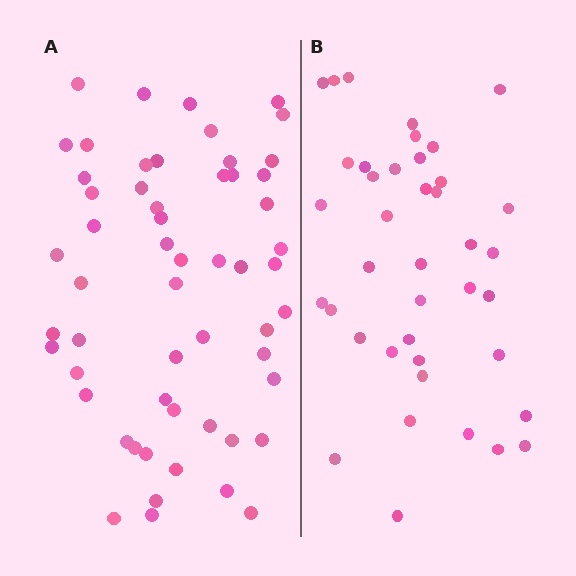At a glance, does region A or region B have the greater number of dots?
Region A (the left region) has more dots.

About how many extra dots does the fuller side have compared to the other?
Region A has approximately 15 more dots than region B.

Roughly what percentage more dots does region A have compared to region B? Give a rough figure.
About 40% more.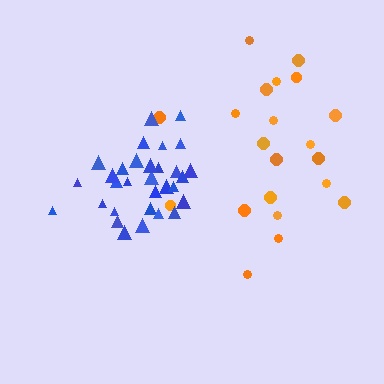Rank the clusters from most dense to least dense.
blue, orange.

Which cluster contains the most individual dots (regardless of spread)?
Blue (31).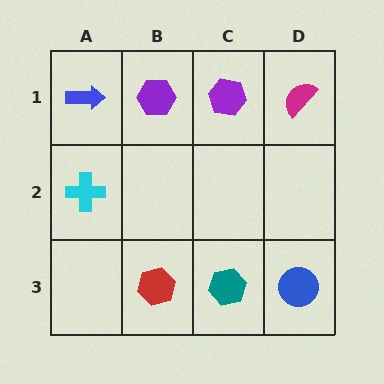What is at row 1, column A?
A blue arrow.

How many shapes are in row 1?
4 shapes.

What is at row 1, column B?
A purple hexagon.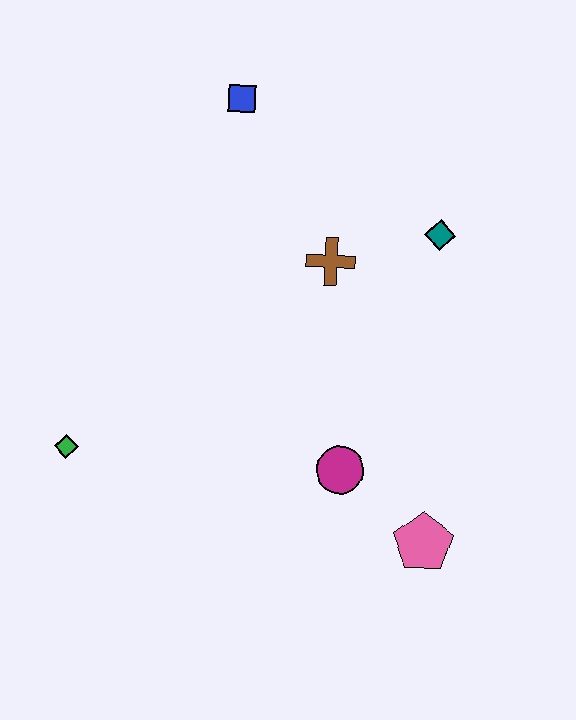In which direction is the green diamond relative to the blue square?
The green diamond is below the blue square.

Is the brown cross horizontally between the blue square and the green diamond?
No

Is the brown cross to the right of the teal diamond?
No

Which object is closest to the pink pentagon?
The magenta circle is closest to the pink pentagon.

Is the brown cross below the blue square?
Yes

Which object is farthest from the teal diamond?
The green diamond is farthest from the teal diamond.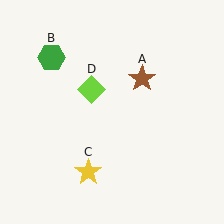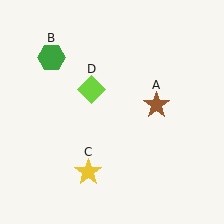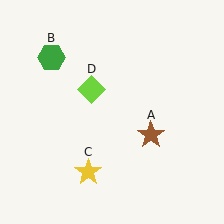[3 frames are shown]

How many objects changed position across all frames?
1 object changed position: brown star (object A).